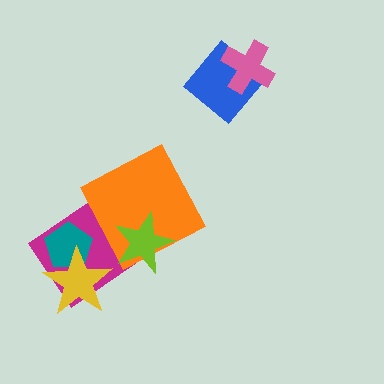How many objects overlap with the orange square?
1 object overlaps with the orange square.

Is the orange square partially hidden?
Yes, it is partially covered by another shape.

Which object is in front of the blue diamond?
The pink cross is in front of the blue diamond.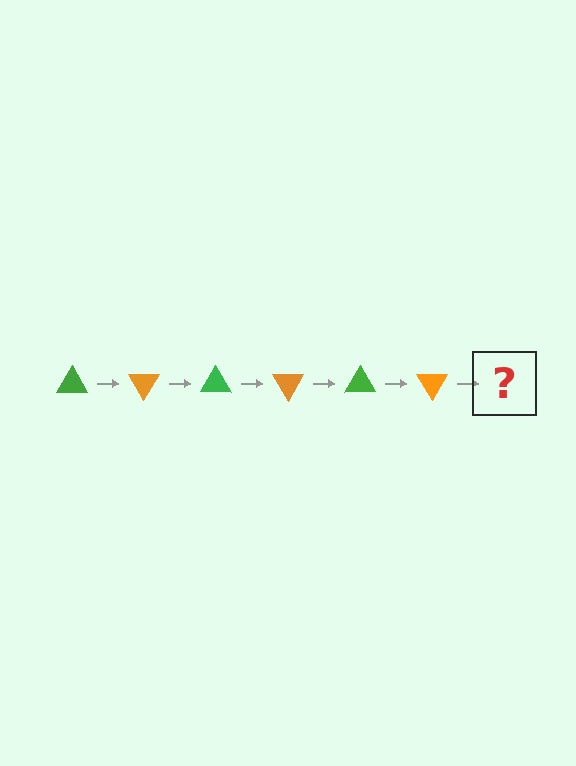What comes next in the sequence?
The next element should be a green triangle, rotated 360 degrees from the start.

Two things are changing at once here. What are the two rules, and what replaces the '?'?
The two rules are that it rotates 60 degrees each step and the color cycles through green and orange. The '?' should be a green triangle, rotated 360 degrees from the start.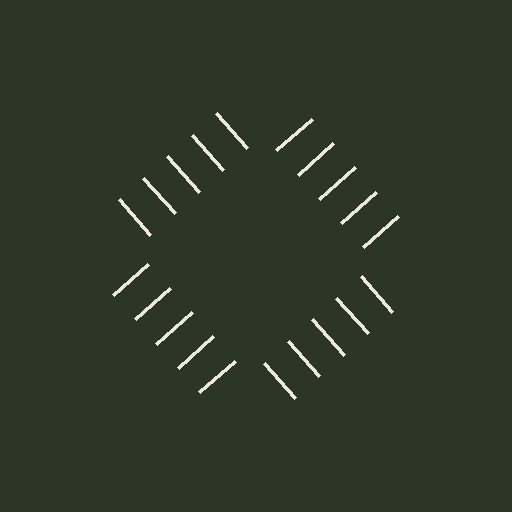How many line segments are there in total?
20 — 5 along each of the 4 edges.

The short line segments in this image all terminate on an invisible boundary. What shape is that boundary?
An illusory square — the line segments terminate on its edges but no continuous stroke is drawn.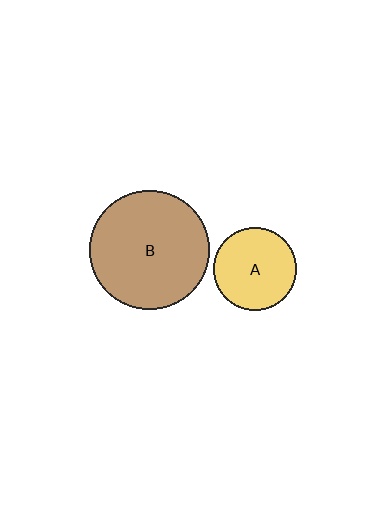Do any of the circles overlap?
No, none of the circles overlap.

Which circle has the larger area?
Circle B (brown).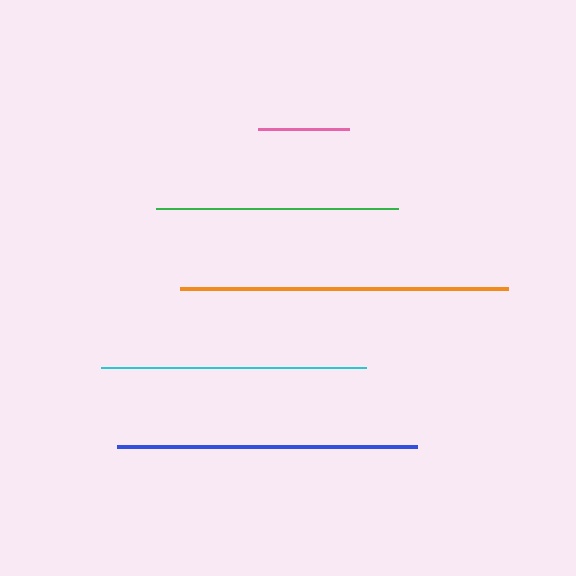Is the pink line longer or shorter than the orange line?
The orange line is longer than the pink line.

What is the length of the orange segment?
The orange segment is approximately 328 pixels long.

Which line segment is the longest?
The orange line is the longest at approximately 328 pixels.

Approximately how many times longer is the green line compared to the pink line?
The green line is approximately 2.7 times the length of the pink line.